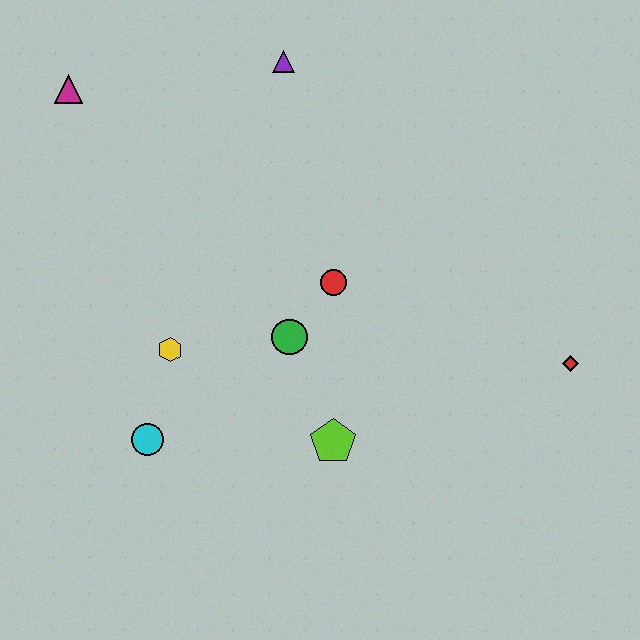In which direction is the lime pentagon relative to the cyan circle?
The lime pentagon is to the right of the cyan circle.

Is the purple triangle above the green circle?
Yes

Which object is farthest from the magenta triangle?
The red diamond is farthest from the magenta triangle.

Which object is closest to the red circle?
The green circle is closest to the red circle.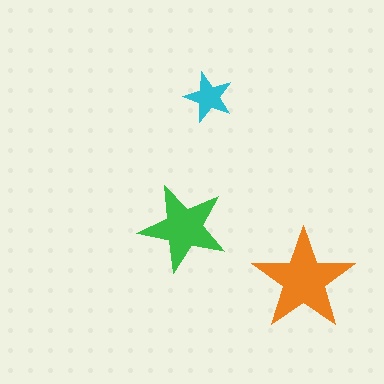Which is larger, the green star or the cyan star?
The green one.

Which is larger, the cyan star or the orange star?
The orange one.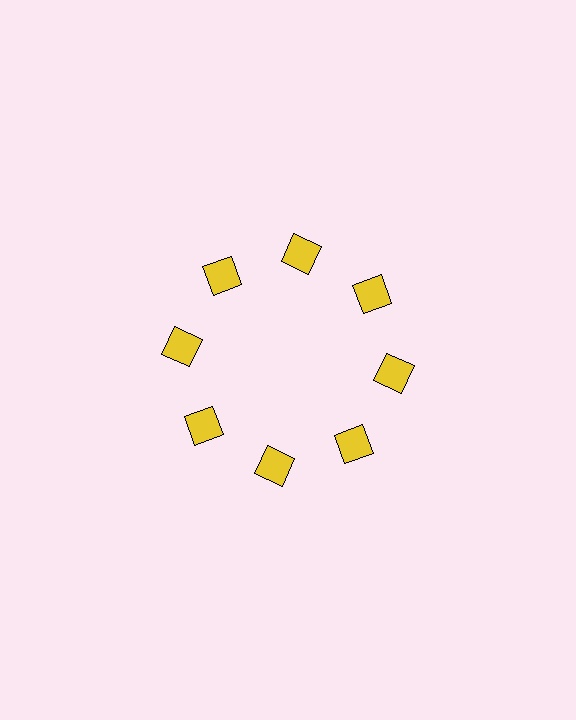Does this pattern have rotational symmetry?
Yes, this pattern has 8-fold rotational symmetry. It looks the same after rotating 45 degrees around the center.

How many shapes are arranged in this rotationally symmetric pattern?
There are 8 shapes, arranged in 8 groups of 1.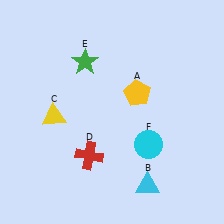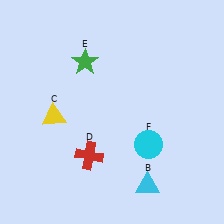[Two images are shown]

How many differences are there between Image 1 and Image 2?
There is 1 difference between the two images.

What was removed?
The yellow pentagon (A) was removed in Image 2.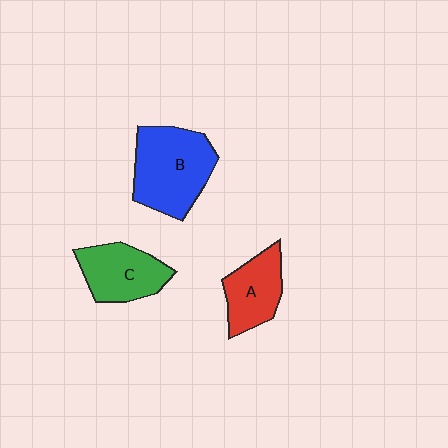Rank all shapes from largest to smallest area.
From largest to smallest: B (blue), C (green), A (red).